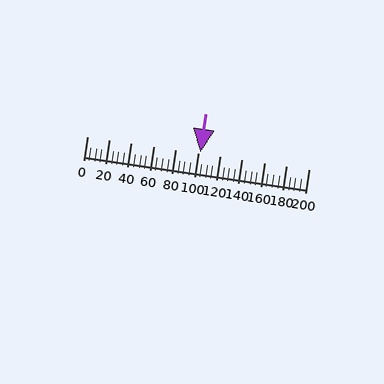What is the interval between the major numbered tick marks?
The major tick marks are spaced 20 units apart.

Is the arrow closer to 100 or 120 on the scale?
The arrow is closer to 100.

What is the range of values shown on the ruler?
The ruler shows values from 0 to 200.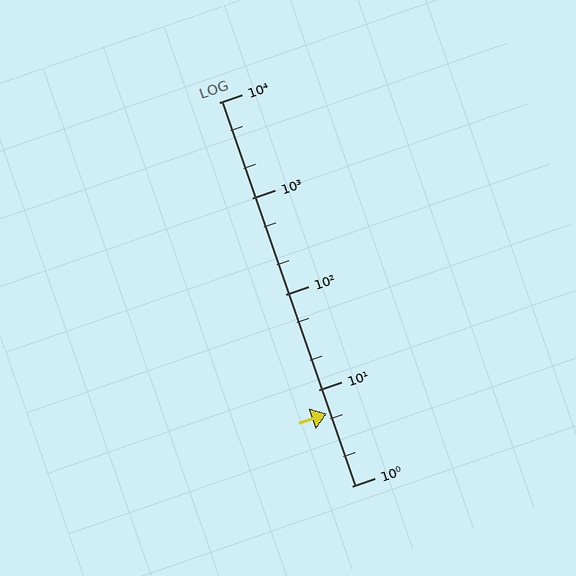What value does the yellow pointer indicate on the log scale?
The pointer indicates approximately 5.7.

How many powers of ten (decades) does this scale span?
The scale spans 4 decades, from 1 to 10000.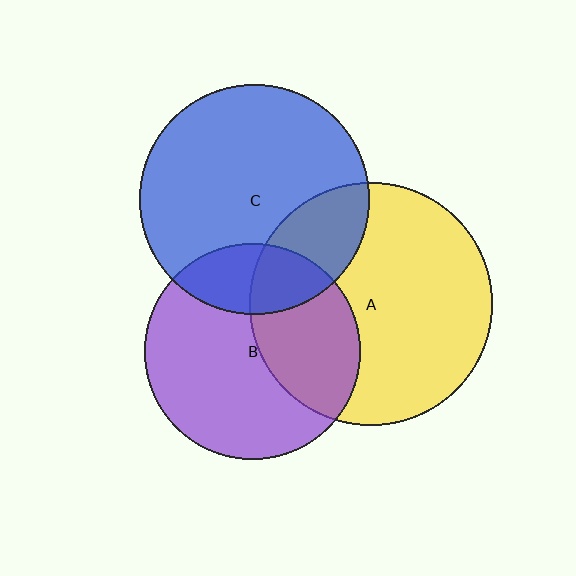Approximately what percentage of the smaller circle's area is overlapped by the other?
Approximately 20%.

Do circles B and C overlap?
Yes.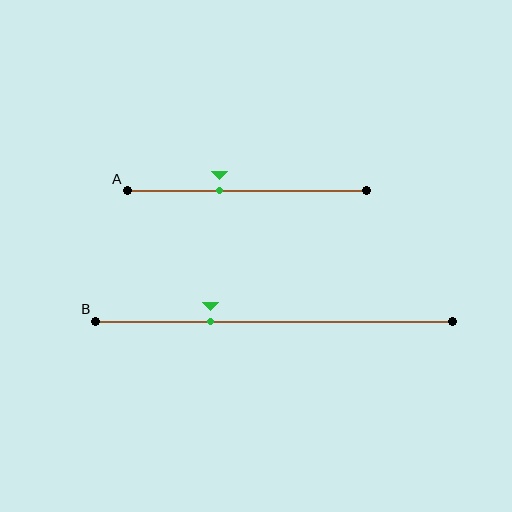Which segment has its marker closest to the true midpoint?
Segment A has its marker closest to the true midpoint.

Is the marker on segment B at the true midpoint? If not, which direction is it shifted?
No, the marker on segment B is shifted to the left by about 18% of the segment length.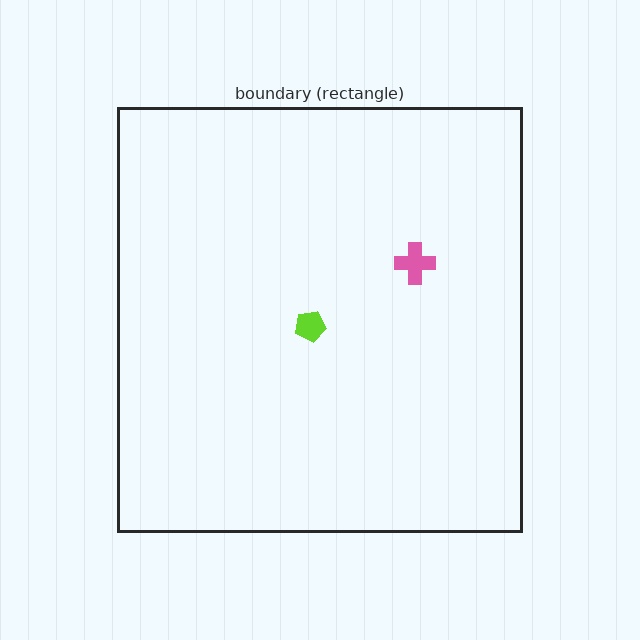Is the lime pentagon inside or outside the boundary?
Inside.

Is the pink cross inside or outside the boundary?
Inside.